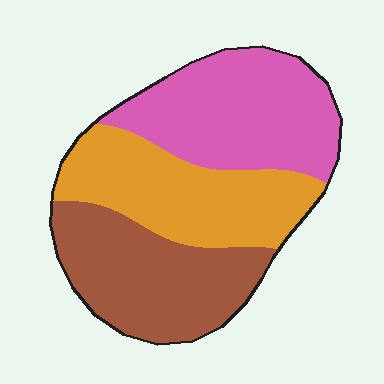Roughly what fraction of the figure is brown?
Brown covers around 30% of the figure.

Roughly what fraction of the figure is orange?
Orange covers about 30% of the figure.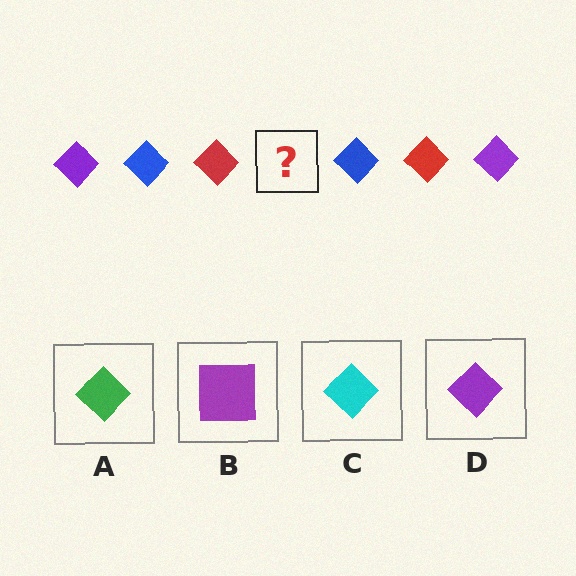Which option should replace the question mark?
Option D.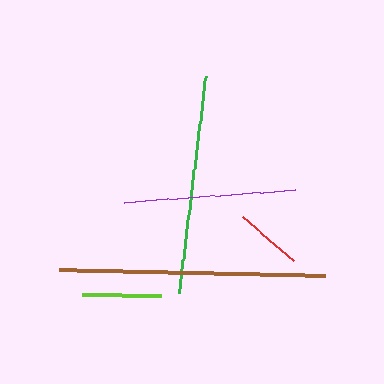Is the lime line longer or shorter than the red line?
The lime line is longer than the red line.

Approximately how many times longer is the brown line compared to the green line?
The brown line is approximately 1.2 times the length of the green line.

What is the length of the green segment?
The green segment is approximately 218 pixels long.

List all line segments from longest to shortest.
From longest to shortest: brown, green, purple, lime, red.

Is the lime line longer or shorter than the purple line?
The purple line is longer than the lime line.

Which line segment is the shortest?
The red line is the shortest at approximately 66 pixels.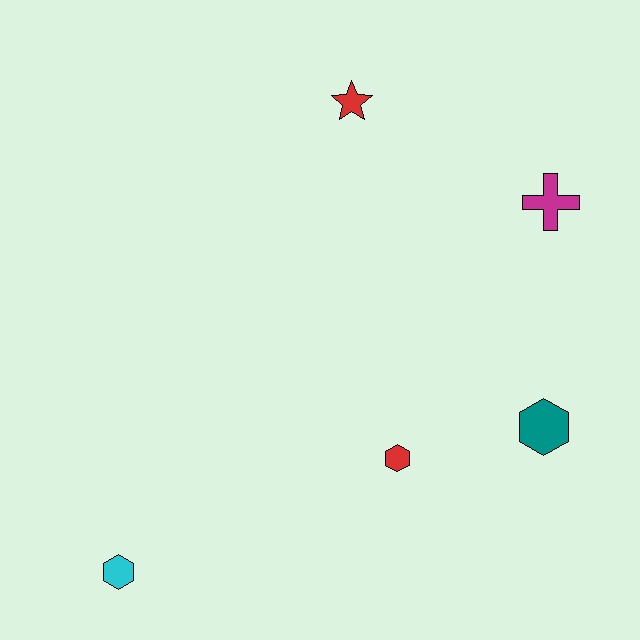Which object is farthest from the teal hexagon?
The cyan hexagon is farthest from the teal hexagon.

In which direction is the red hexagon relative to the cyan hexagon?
The red hexagon is to the right of the cyan hexagon.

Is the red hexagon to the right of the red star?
Yes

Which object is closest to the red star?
The magenta cross is closest to the red star.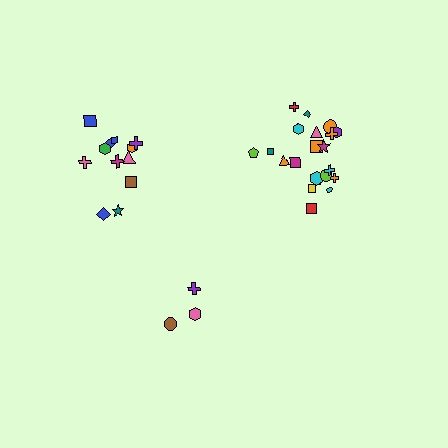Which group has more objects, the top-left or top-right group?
The top-right group.